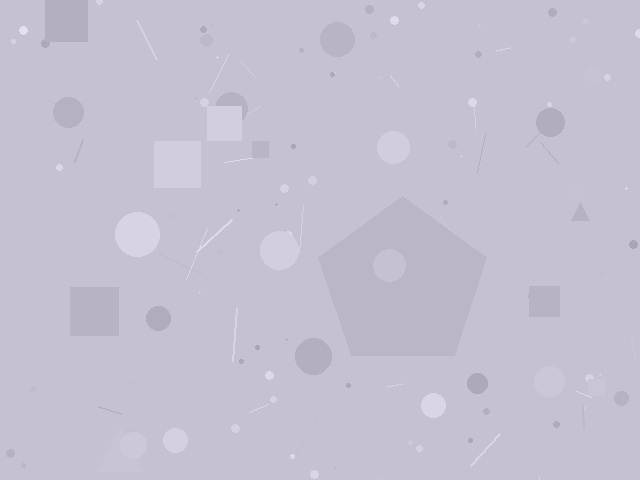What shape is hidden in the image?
A pentagon is hidden in the image.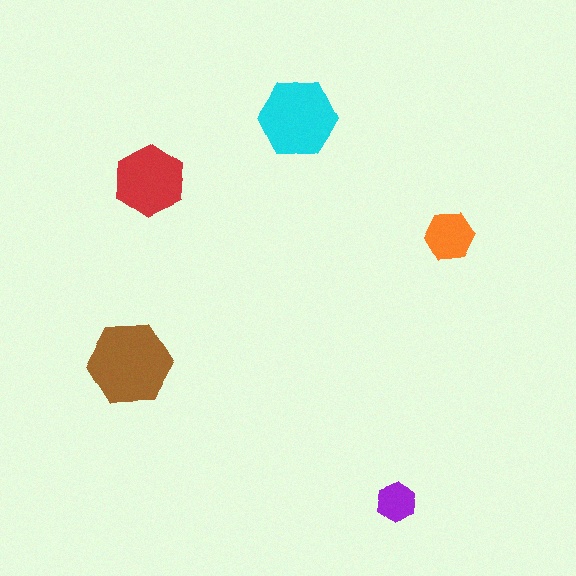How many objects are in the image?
There are 5 objects in the image.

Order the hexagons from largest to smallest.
the brown one, the cyan one, the red one, the orange one, the purple one.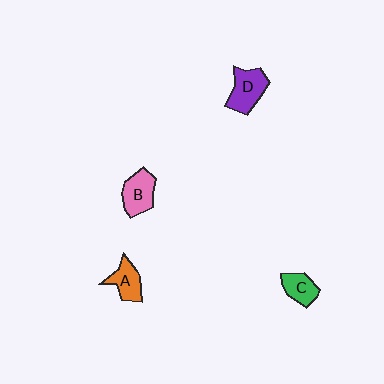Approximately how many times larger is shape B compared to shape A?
Approximately 1.2 times.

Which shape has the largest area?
Shape D (purple).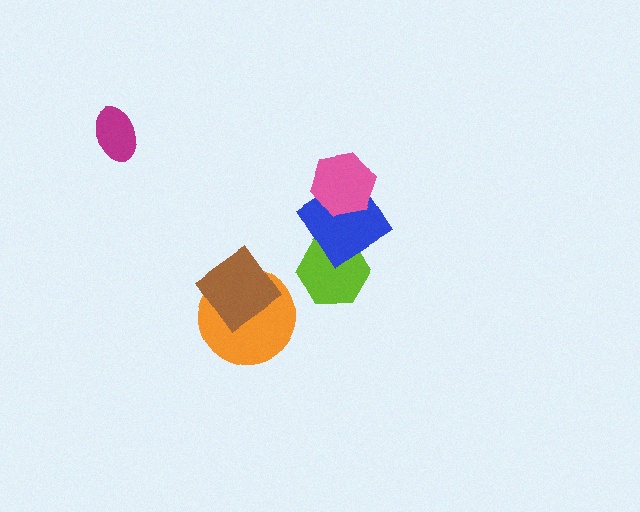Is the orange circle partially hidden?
Yes, it is partially covered by another shape.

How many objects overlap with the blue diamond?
2 objects overlap with the blue diamond.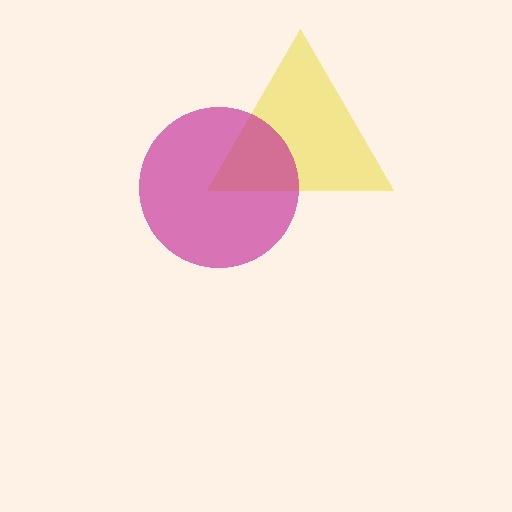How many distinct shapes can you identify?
There are 2 distinct shapes: a yellow triangle, a magenta circle.